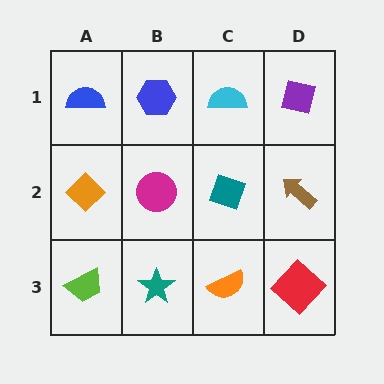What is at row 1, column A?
A blue semicircle.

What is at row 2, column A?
An orange diamond.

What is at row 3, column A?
A lime trapezoid.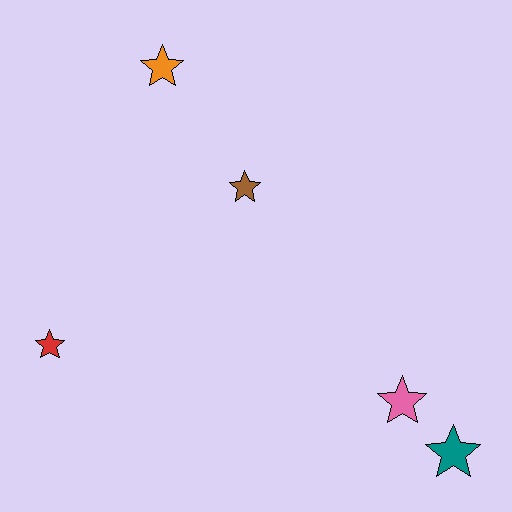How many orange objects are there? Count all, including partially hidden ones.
There is 1 orange object.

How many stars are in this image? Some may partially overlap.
There are 5 stars.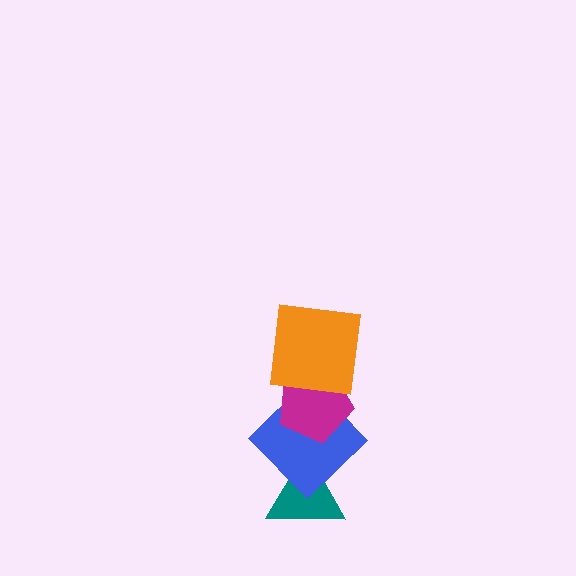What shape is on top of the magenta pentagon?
The orange square is on top of the magenta pentagon.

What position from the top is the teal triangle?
The teal triangle is 4th from the top.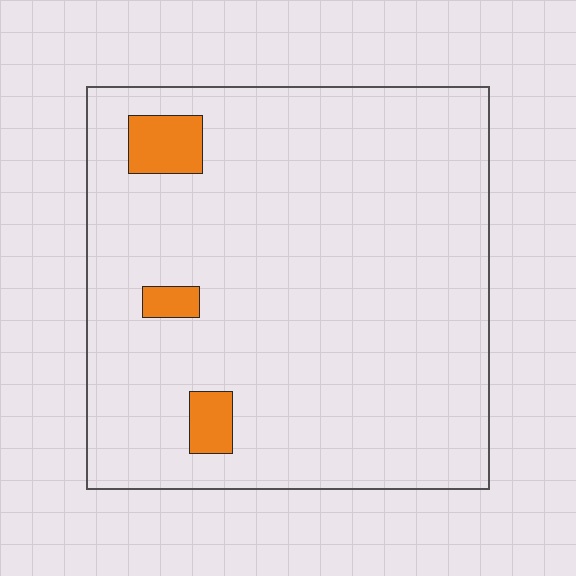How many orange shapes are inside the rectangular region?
3.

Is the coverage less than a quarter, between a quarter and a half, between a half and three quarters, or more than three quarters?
Less than a quarter.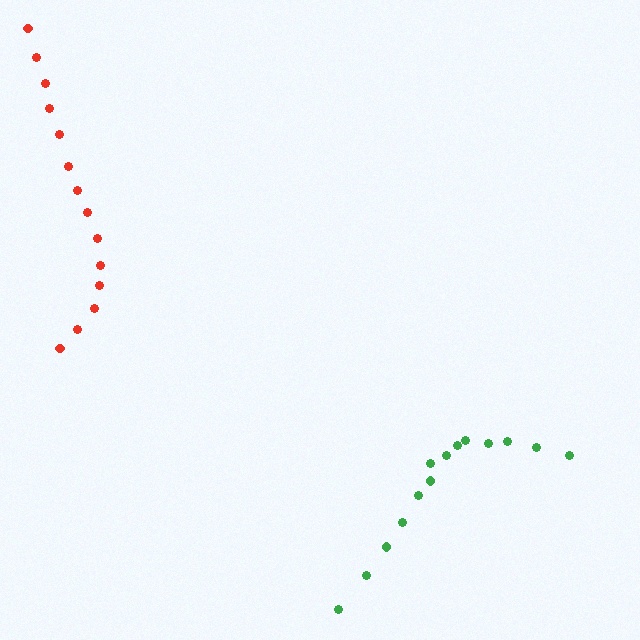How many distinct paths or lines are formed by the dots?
There are 2 distinct paths.